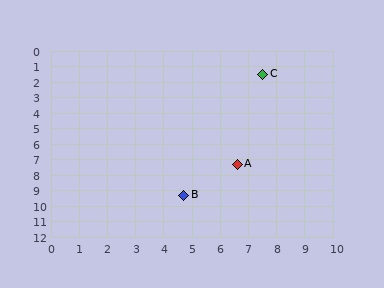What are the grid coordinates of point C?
Point C is at approximately (7.5, 1.5).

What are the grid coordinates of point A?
Point A is at approximately (6.6, 7.3).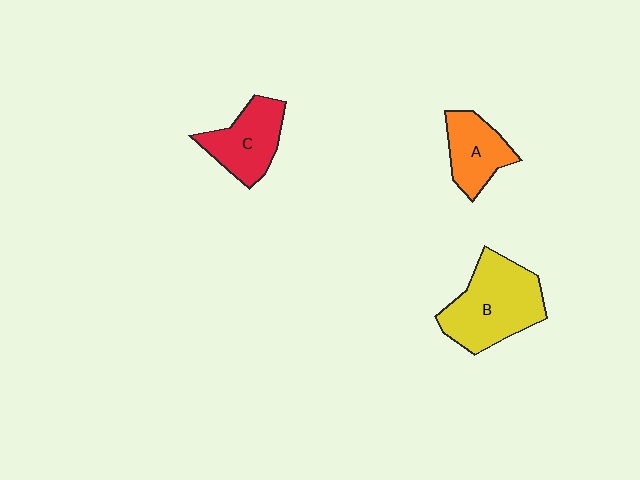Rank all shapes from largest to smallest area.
From largest to smallest: B (yellow), C (red), A (orange).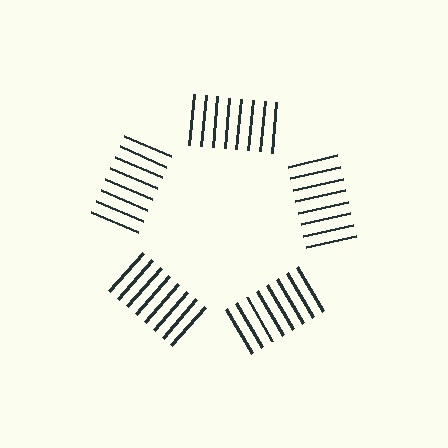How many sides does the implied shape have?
5 sides — the line-ends trace a pentagon.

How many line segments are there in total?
40 — 8 along each of the 5 edges.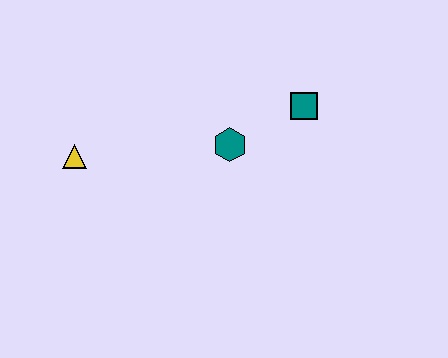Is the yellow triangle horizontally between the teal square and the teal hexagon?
No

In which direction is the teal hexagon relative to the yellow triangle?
The teal hexagon is to the right of the yellow triangle.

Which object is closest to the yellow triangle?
The teal hexagon is closest to the yellow triangle.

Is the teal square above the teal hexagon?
Yes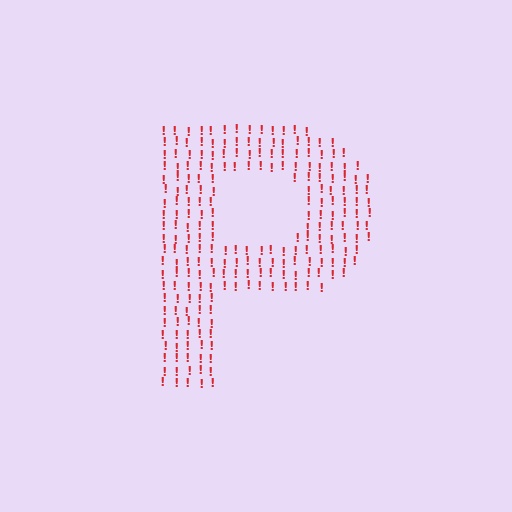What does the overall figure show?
The overall figure shows the letter P.